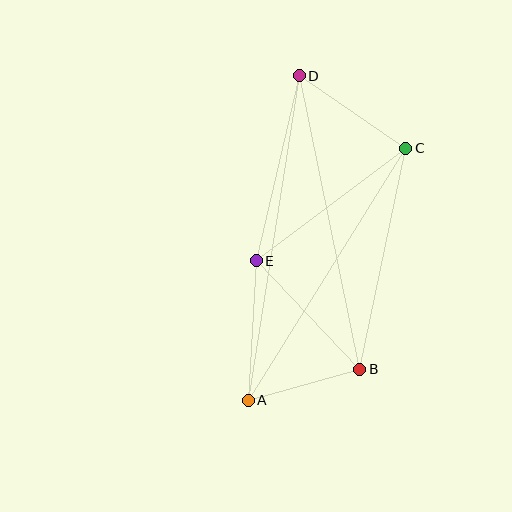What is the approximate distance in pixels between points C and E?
The distance between C and E is approximately 187 pixels.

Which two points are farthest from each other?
Points A and D are farthest from each other.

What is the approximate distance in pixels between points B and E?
The distance between B and E is approximately 150 pixels.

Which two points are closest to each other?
Points A and B are closest to each other.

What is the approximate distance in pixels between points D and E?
The distance between D and E is approximately 190 pixels.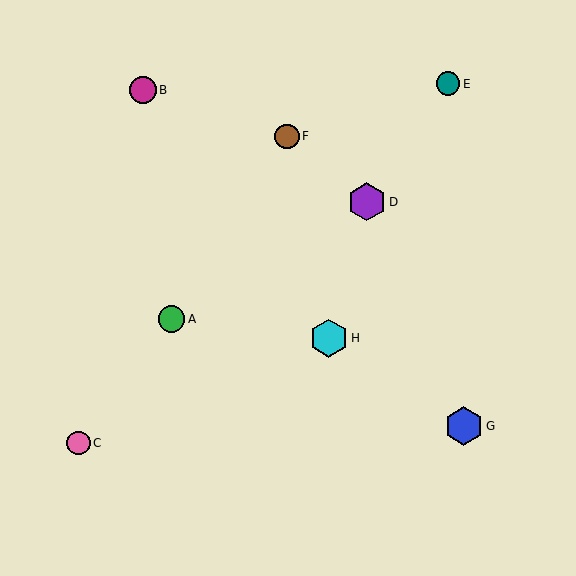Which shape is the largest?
The blue hexagon (labeled G) is the largest.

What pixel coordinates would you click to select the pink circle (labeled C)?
Click at (79, 443) to select the pink circle C.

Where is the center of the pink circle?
The center of the pink circle is at (79, 443).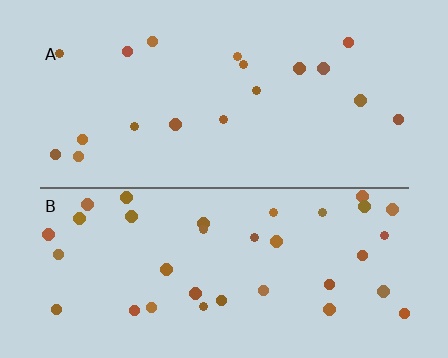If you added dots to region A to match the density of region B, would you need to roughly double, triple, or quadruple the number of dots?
Approximately double.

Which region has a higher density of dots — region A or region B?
B (the bottom).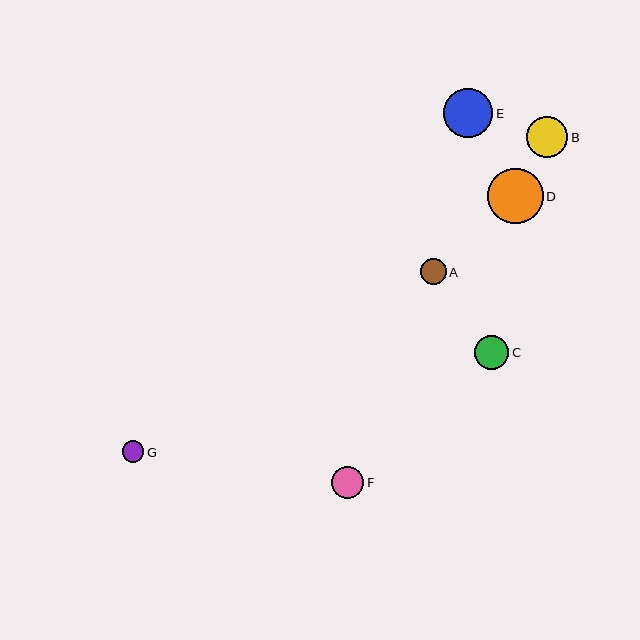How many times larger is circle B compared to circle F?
Circle B is approximately 1.3 times the size of circle F.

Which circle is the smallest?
Circle G is the smallest with a size of approximately 22 pixels.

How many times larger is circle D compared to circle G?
Circle D is approximately 2.5 times the size of circle G.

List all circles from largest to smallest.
From largest to smallest: D, E, B, C, F, A, G.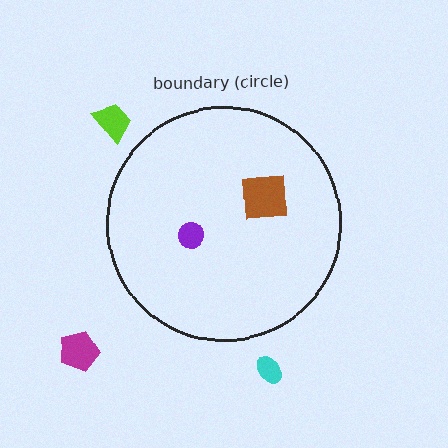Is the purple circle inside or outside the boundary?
Inside.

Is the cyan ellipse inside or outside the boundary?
Outside.